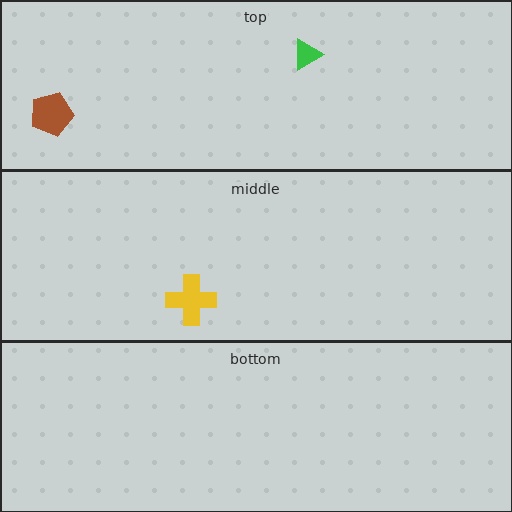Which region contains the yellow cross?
The middle region.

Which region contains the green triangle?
The top region.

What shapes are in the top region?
The brown pentagon, the green triangle.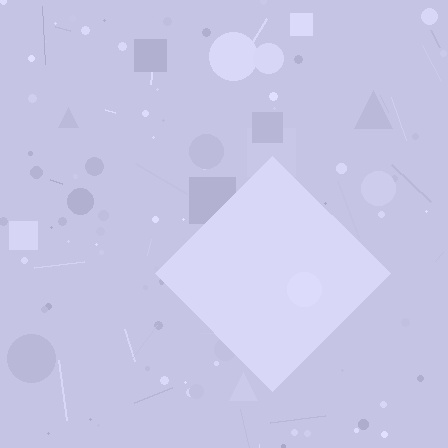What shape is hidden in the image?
A diamond is hidden in the image.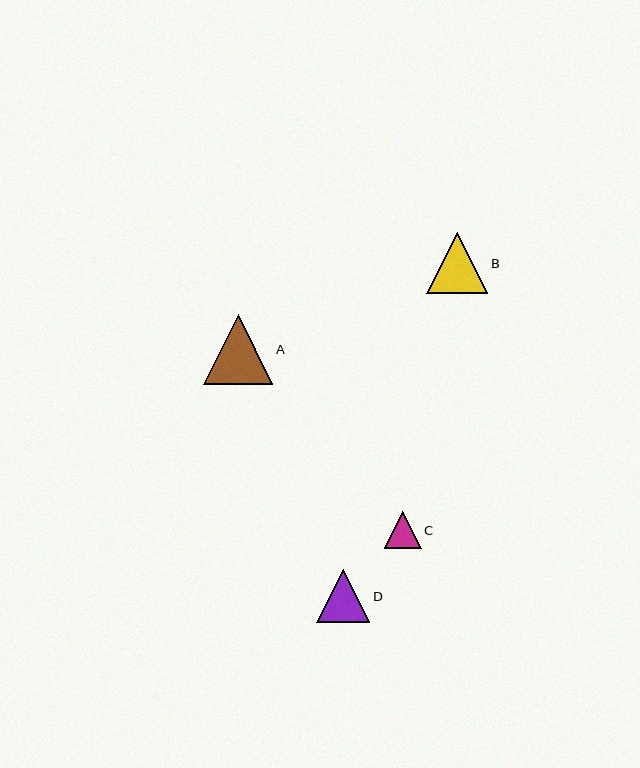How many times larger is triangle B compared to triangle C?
Triangle B is approximately 1.7 times the size of triangle C.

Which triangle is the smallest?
Triangle C is the smallest with a size of approximately 37 pixels.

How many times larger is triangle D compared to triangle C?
Triangle D is approximately 1.4 times the size of triangle C.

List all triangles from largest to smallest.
From largest to smallest: A, B, D, C.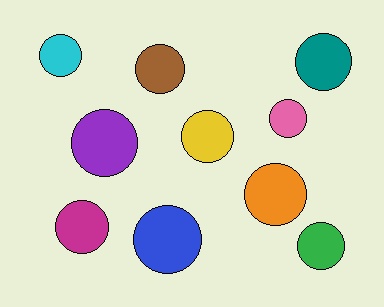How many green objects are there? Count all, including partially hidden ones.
There is 1 green object.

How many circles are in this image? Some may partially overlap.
There are 10 circles.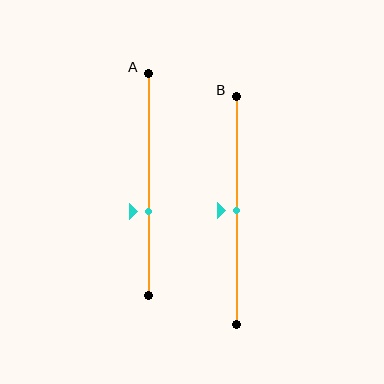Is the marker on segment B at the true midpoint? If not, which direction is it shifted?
Yes, the marker on segment B is at the true midpoint.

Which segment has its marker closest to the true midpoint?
Segment B has its marker closest to the true midpoint.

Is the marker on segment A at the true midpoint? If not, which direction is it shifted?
No, the marker on segment A is shifted downward by about 12% of the segment length.